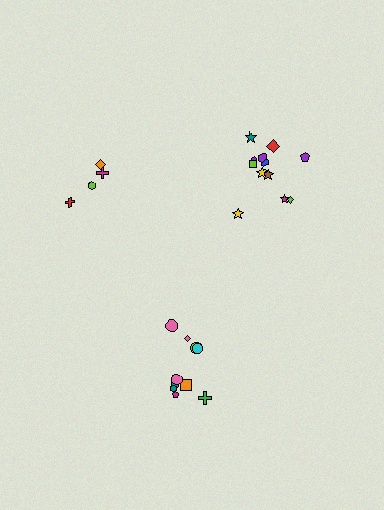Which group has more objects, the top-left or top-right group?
The top-right group.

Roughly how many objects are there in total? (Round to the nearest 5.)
Roughly 25 objects in total.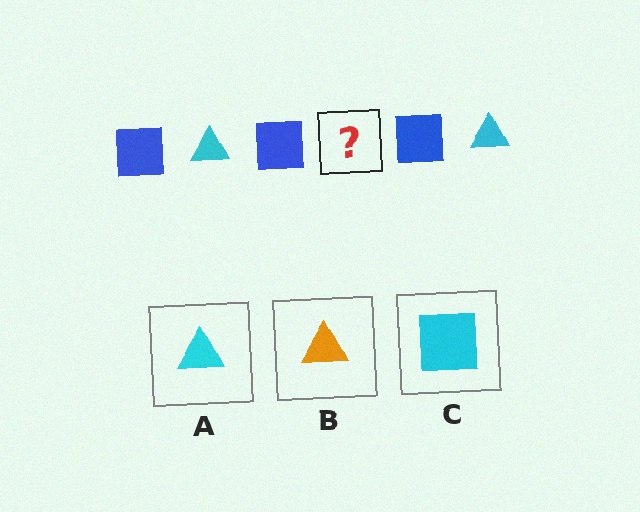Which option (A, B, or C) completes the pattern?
A.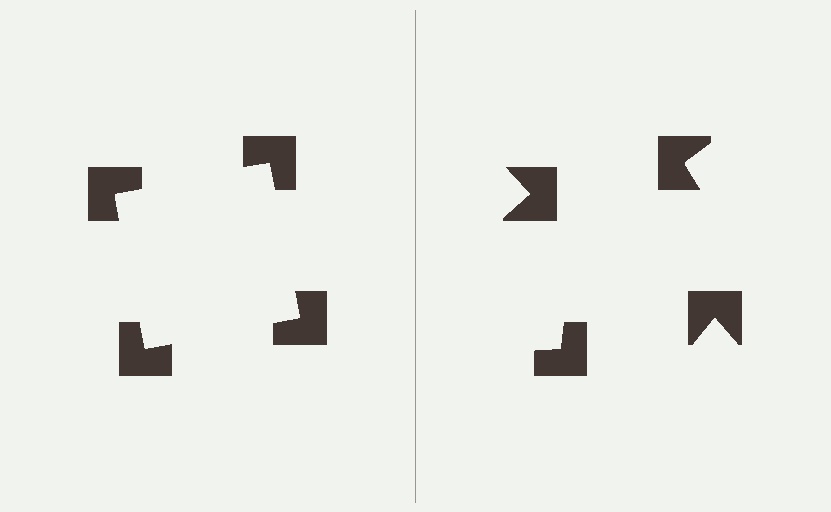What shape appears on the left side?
An illusory square.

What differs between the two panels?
The notched squares are positioned identically on both sides; only the wedge orientations differ. On the left they align to a square; on the right they are misaligned.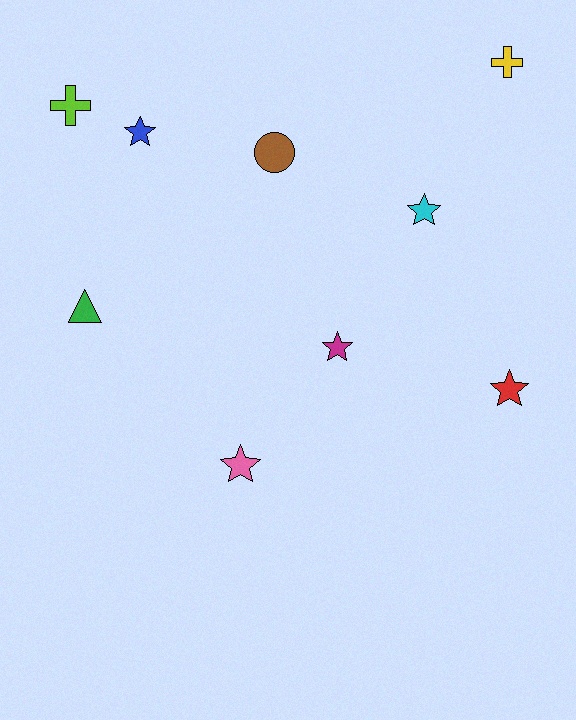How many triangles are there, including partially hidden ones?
There is 1 triangle.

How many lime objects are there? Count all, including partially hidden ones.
There is 1 lime object.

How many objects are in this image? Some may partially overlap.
There are 9 objects.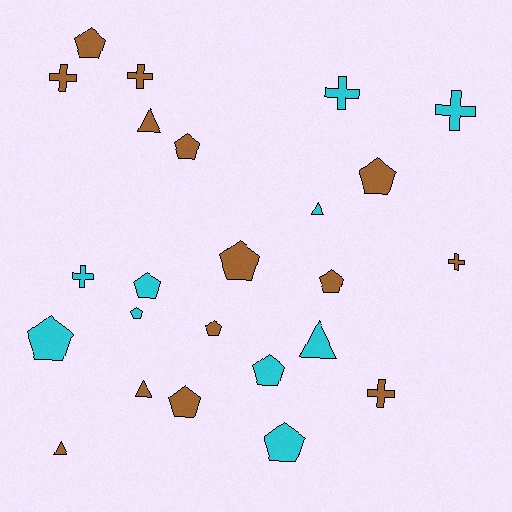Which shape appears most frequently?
Pentagon, with 12 objects.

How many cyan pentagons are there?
There are 5 cyan pentagons.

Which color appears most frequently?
Brown, with 14 objects.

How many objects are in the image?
There are 24 objects.